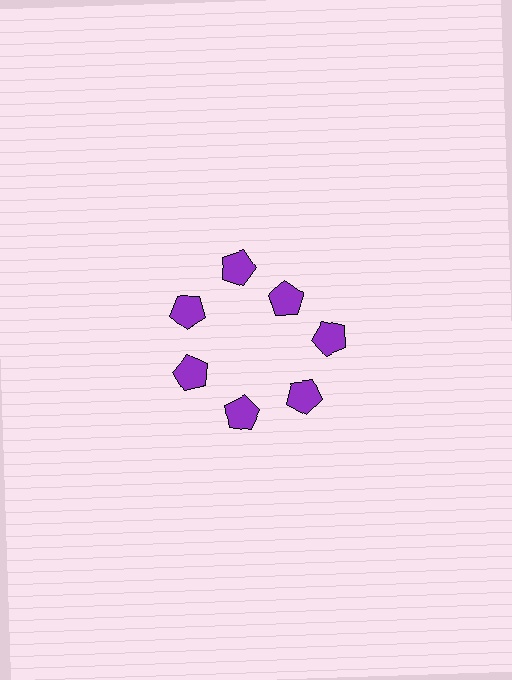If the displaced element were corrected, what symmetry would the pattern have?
It would have 7-fold rotational symmetry — the pattern would map onto itself every 51 degrees.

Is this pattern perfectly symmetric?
No. The 7 purple pentagons are arranged in a ring, but one element near the 1 o'clock position is pulled inward toward the center, breaking the 7-fold rotational symmetry.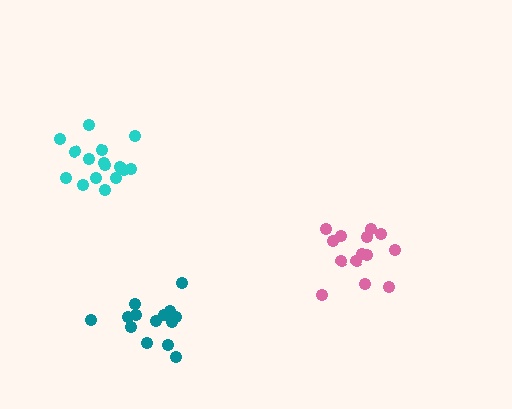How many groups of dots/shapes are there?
There are 3 groups.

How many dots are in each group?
Group 1: 14 dots, Group 2: 14 dots, Group 3: 16 dots (44 total).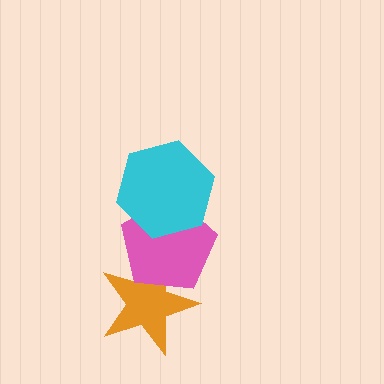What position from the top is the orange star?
The orange star is 3rd from the top.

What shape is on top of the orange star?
The pink pentagon is on top of the orange star.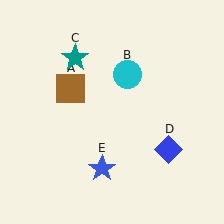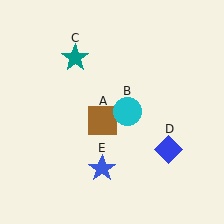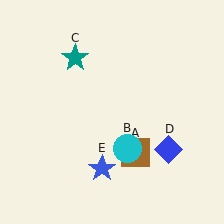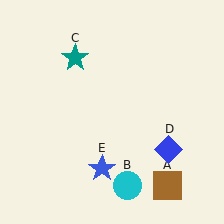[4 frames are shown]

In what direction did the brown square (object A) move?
The brown square (object A) moved down and to the right.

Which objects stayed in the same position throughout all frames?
Teal star (object C) and blue diamond (object D) and blue star (object E) remained stationary.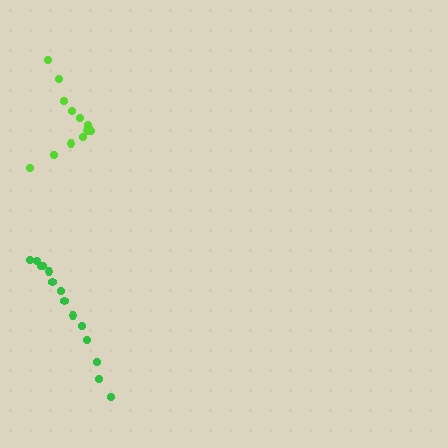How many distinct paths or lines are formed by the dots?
There are 2 distinct paths.